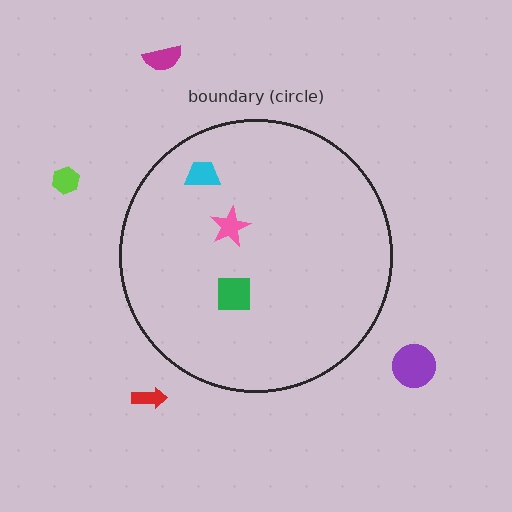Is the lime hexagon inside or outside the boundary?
Outside.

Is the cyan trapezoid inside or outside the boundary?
Inside.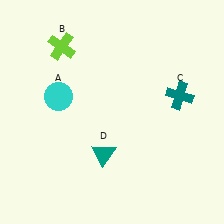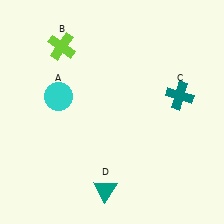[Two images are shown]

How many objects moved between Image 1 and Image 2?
1 object moved between the two images.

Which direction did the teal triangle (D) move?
The teal triangle (D) moved down.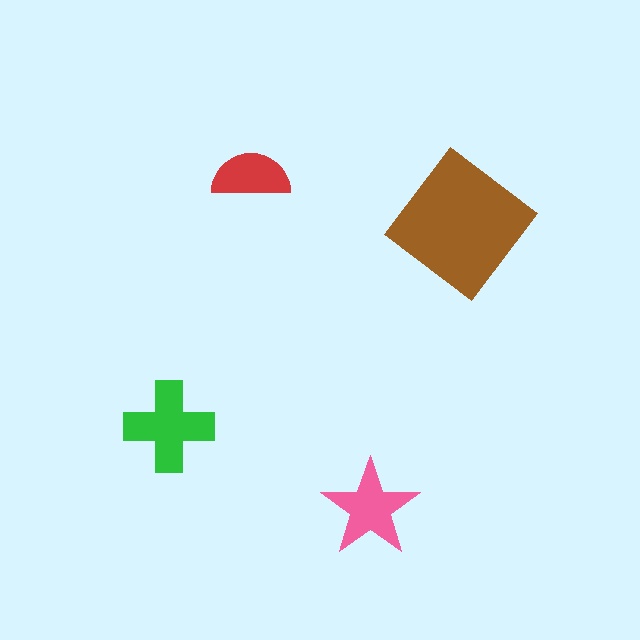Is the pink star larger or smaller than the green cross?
Smaller.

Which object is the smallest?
The red semicircle.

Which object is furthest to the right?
The brown diamond is rightmost.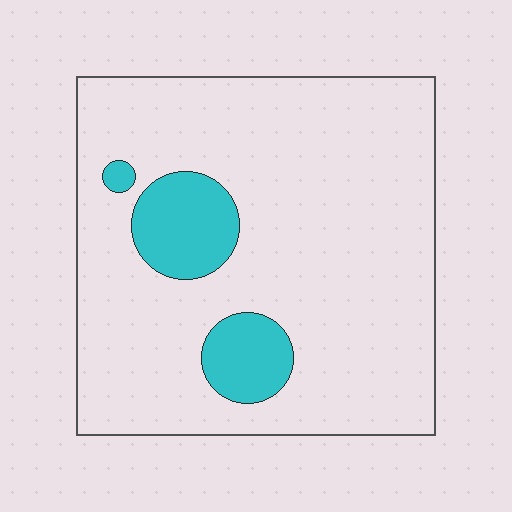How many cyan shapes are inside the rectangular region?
3.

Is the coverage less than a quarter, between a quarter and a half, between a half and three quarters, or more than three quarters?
Less than a quarter.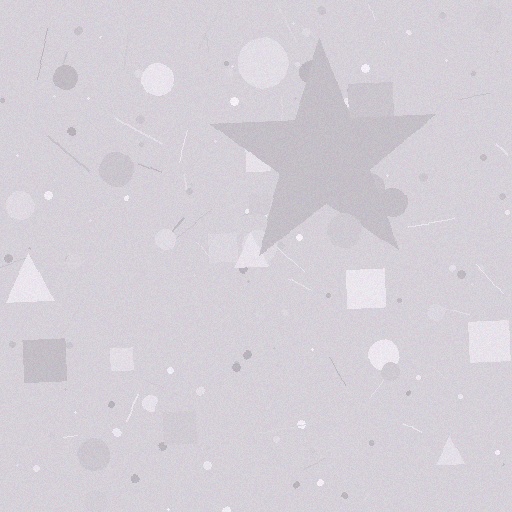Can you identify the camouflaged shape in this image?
The camouflaged shape is a star.